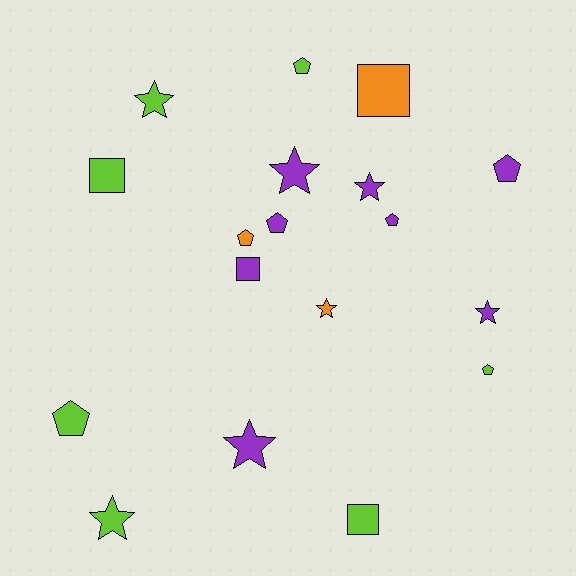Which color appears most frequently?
Purple, with 8 objects.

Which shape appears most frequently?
Pentagon, with 7 objects.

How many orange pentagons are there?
There is 1 orange pentagon.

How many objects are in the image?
There are 18 objects.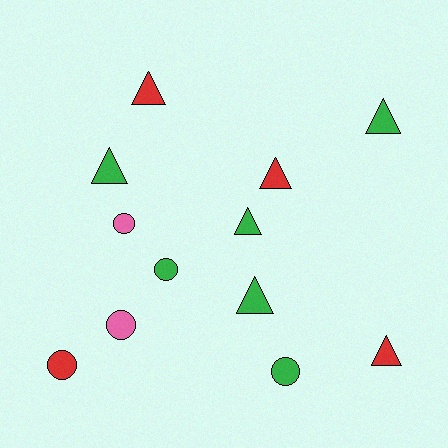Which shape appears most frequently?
Triangle, with 7 objects.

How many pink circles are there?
There are 2 pink circles.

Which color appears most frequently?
Green, with 6 objects.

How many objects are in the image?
There are 12 objects.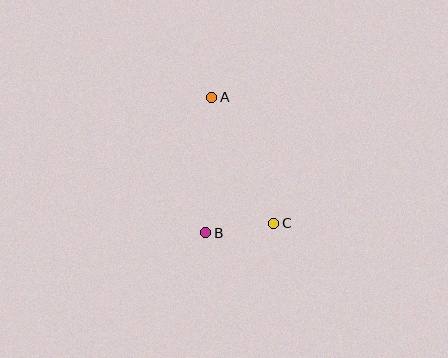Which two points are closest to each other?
Points B and C are closest to each other.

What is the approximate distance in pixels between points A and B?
The distance between A and B is approximately 135 pixels.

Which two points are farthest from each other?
Points A and C are farthest from each other.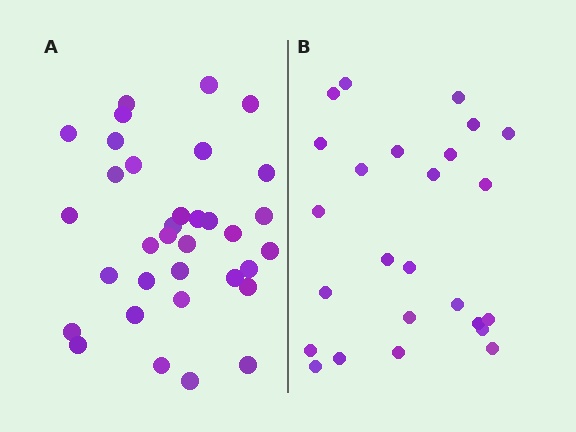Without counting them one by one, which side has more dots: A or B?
Region A (the left region) has more dots.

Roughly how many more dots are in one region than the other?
Region A has roughly 8 or so more dots than region B.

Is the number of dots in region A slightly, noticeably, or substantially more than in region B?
Region A has noticeably more, but not dramatically so. The ratio is roughly 1.4 to 1.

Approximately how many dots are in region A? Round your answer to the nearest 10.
About 30 dots. (The exact count is 34, which rounds to 30.)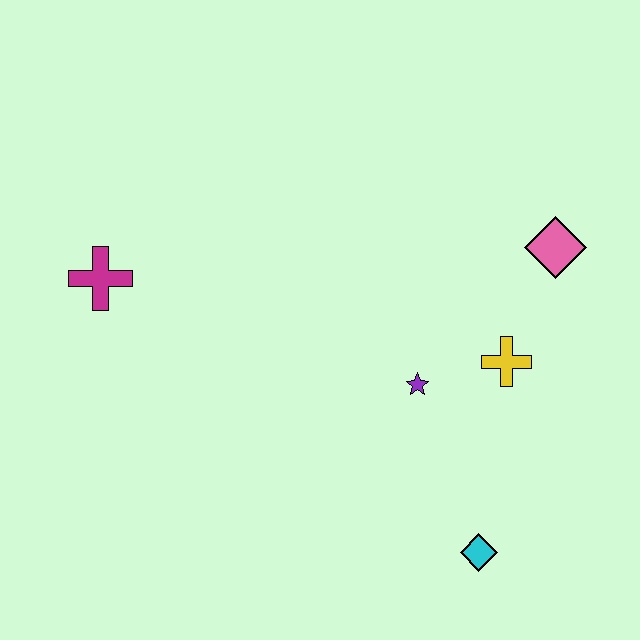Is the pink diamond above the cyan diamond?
Yes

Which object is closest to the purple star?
The yellow cross is closest to the purple star.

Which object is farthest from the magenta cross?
The cyan diamond is farthest from the magenta cross.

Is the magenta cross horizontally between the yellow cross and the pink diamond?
No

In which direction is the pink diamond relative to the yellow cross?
The pink diamond is above the yellow cross.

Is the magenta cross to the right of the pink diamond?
No